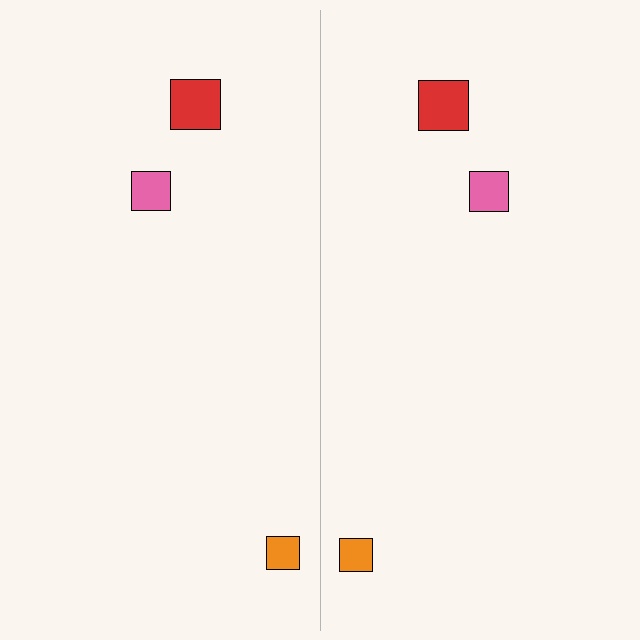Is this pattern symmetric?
Yes, this pattern has bilateral (reflection) symmetry.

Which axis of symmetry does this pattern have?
The pattern has a vertical axis of symmetry running through the center of the image.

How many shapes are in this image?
There are 6 shapes in this image.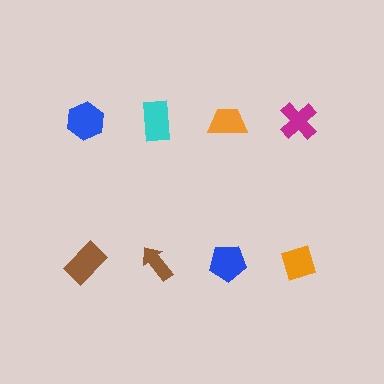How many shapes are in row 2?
4 shapes.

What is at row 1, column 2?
A cyan rectangle.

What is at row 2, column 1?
A brown rectangle.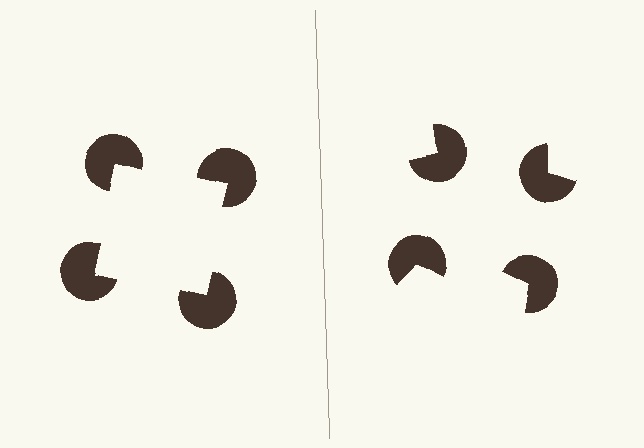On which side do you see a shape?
An illusory square appears on the left side. On the right side the wedge cuts are rotated, so no coherent shape forms.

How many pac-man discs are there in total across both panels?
8 — 4 on each side.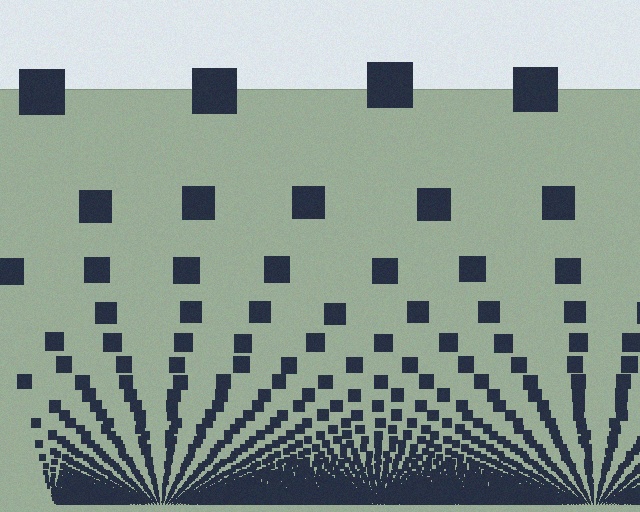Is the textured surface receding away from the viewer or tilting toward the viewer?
The surface appears to tilt toward the viewer. Texture elements get larger and sparser toward the top.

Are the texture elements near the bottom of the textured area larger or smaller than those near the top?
Smaller. The gradient is inverted — elements near the bottom are smaller and denser.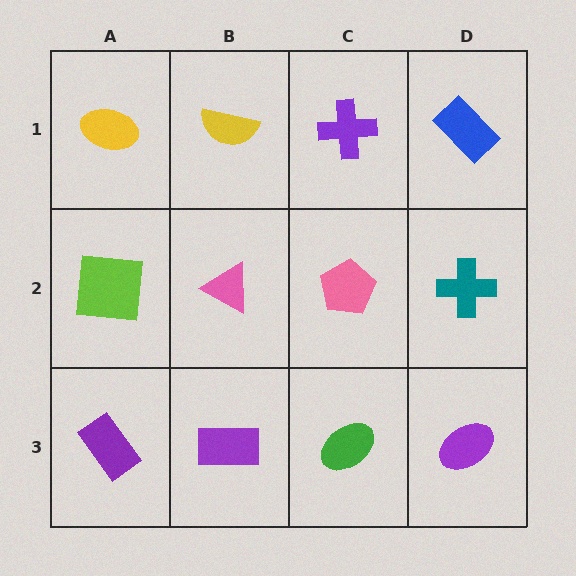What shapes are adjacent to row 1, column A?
A lime square (row 2, column A), a yellow semicircle (row 1, column B).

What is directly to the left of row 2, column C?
A pink triangle.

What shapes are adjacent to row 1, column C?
A pink pentagon (row 2, column C), a yellow semicircle (row 1, column B), a blue rectangle (row 1, column D).